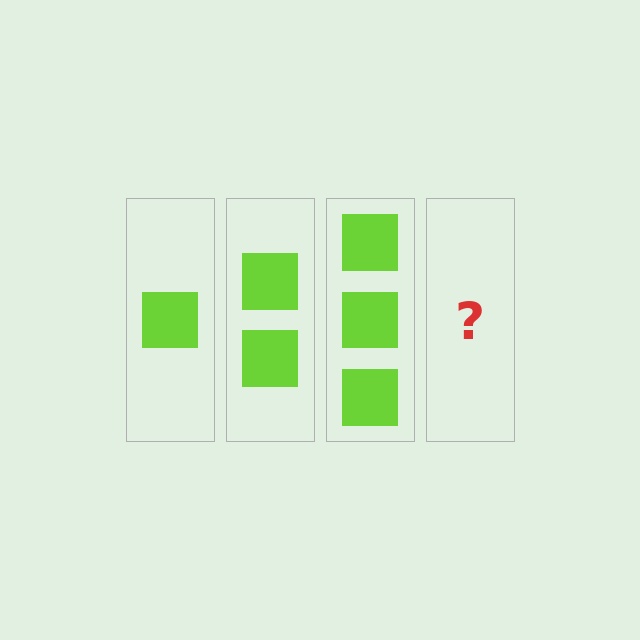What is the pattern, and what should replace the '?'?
The pattern is that each step adds one more square. The '?' should be 4 squares.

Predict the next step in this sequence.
The next step is 4 squares.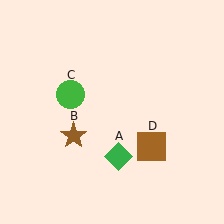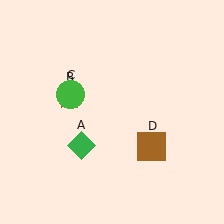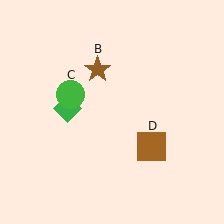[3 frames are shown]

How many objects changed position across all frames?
2 objects changed position: green diamond (object A), brown star (object B).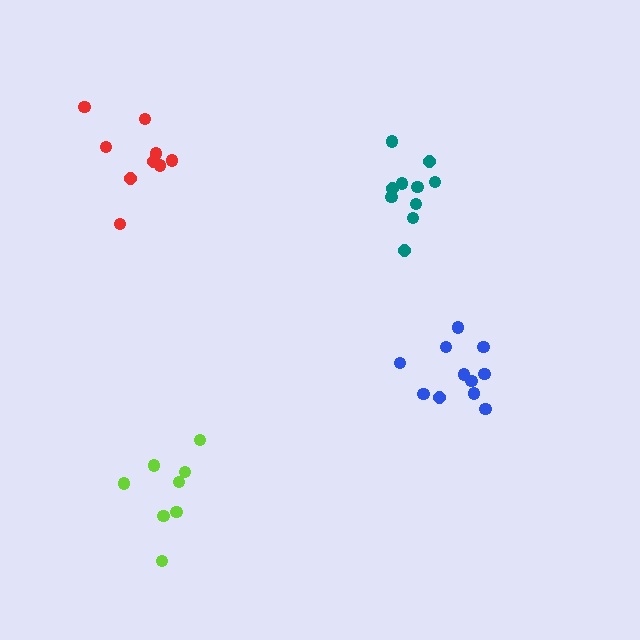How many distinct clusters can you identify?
There are 4 distinct clusters.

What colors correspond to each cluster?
The clusters are colored: lime, blue, red, teal.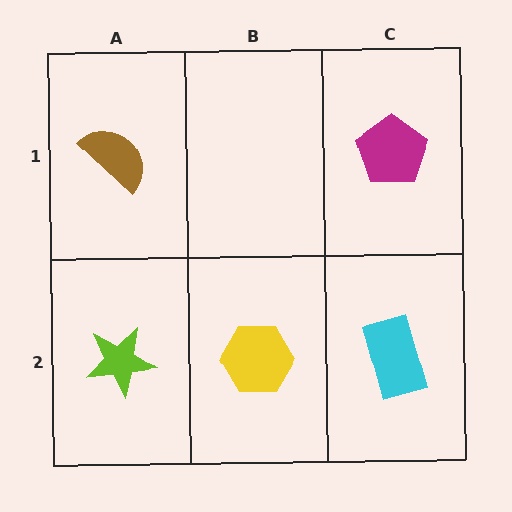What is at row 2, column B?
A yellow hexagon.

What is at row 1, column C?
A magenta pentagon.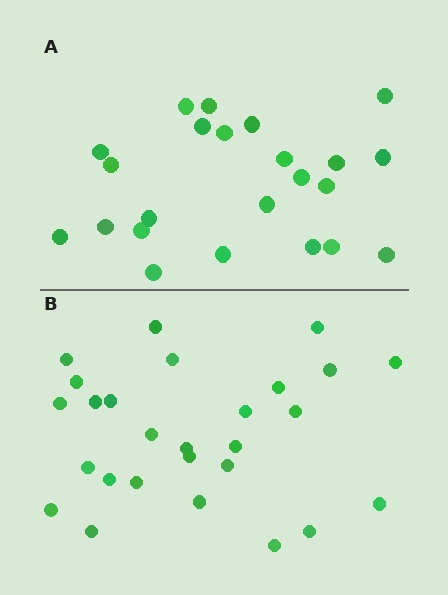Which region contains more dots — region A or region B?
Region B (the bottom region) has more dots.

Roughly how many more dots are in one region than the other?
Region B has about 4 more dots than region A.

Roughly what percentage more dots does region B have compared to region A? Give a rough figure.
About 15% more.